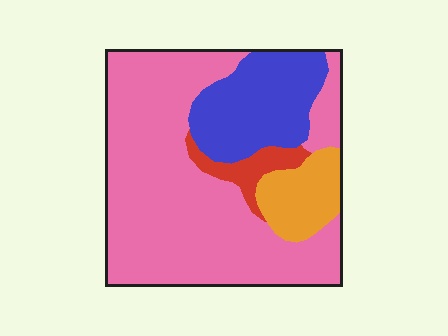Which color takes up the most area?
Pink, at roughly 65%.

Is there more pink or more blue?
Pink.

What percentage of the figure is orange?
Orange covers around 10% of the figure.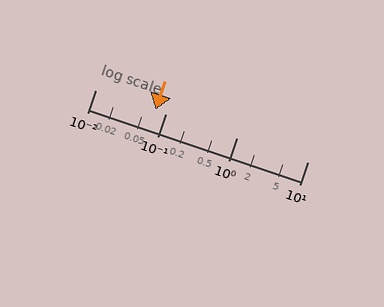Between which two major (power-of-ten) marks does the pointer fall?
The pointer is between 0.01 and 0.1.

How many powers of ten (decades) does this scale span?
The scale spans 3 decades, from 0.01 to 10.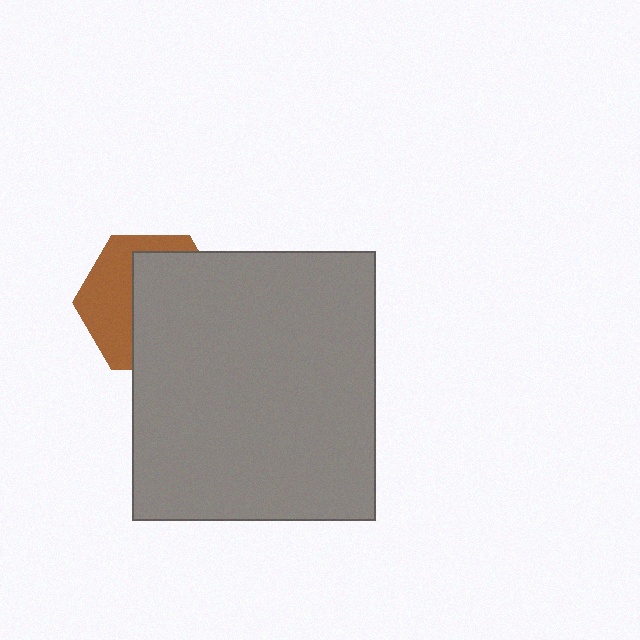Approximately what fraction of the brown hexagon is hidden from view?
Roughly 60% of the brown hexagon is hidden behind the gray rectangle.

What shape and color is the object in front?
The object in front is a gray rectangle.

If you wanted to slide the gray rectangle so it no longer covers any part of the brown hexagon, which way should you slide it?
Slide it right — that is the most direct way to separate the two shapes.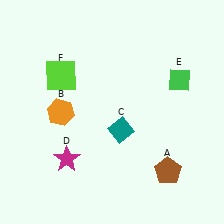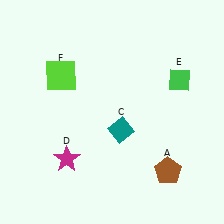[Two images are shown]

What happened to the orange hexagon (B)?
The orange hexagon (B) was removed in Image 2. It was in the bottom-left area of Image 1.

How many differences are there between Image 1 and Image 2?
There is 1 difference between the two images.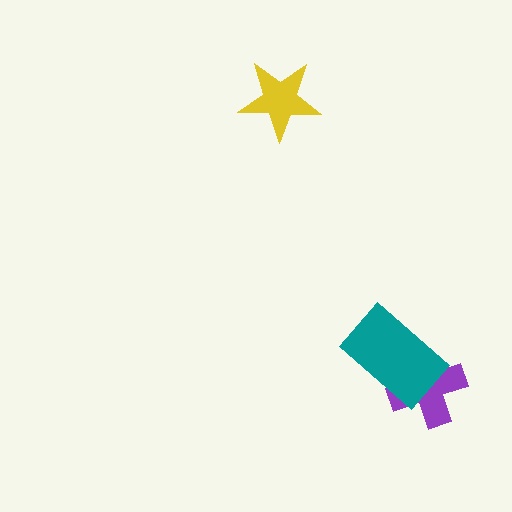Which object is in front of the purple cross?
The teal rectangle is in front of the purple cross.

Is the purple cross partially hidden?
Yes, it is partially covered by another shape.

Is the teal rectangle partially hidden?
No, no other shape covers it.